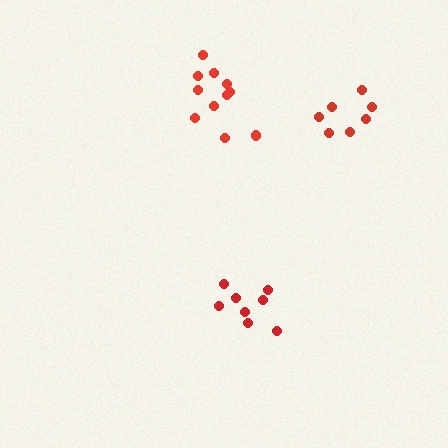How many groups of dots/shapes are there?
There are 3 groups.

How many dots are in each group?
Group 1: 8 dots, Group 2: 11 dots, Group 3: 7 dots (26 total).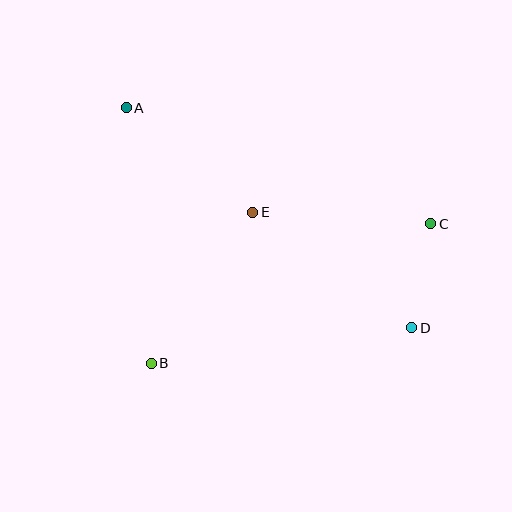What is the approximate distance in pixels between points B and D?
The distance between B and D is approximately 263 pixels.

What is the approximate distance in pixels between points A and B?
The distance between A and B is approximately 256 pixels.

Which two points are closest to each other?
Points C and D are closest to each other.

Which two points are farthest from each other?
Points A and D are farthest from each other.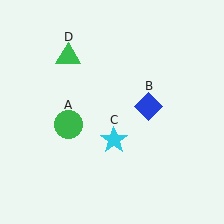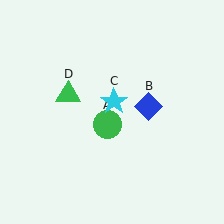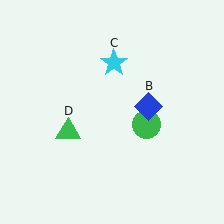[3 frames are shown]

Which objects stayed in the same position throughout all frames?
Blue diamond (object B) remained stationary.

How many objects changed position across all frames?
3 objects changed position: green circle (object A), cyan star (object C), green triangle (object D).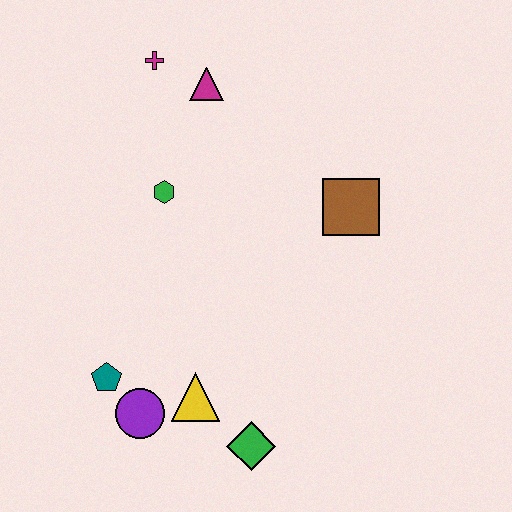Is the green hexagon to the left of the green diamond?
Yes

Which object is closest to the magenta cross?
The magenta triangle is closest to the magenta cross.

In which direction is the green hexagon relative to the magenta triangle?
The green hexagon is below the magenta triangle.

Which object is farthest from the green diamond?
The magenta cross is farthest from the green diamond.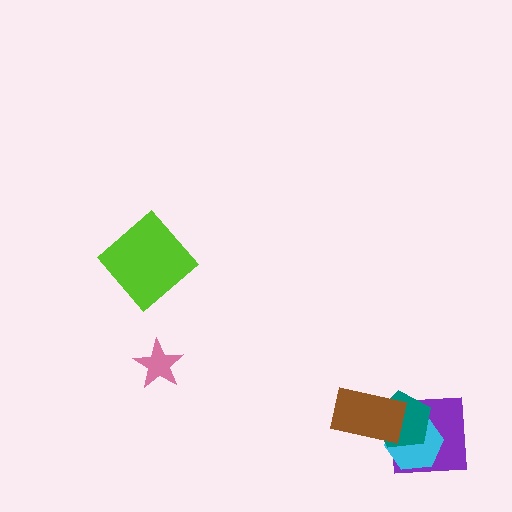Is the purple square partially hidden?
Yes, it is partially covered by another shape.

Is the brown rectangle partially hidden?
No, no other shape covers it.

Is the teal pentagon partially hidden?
Yes, it is partially covered by another shape.